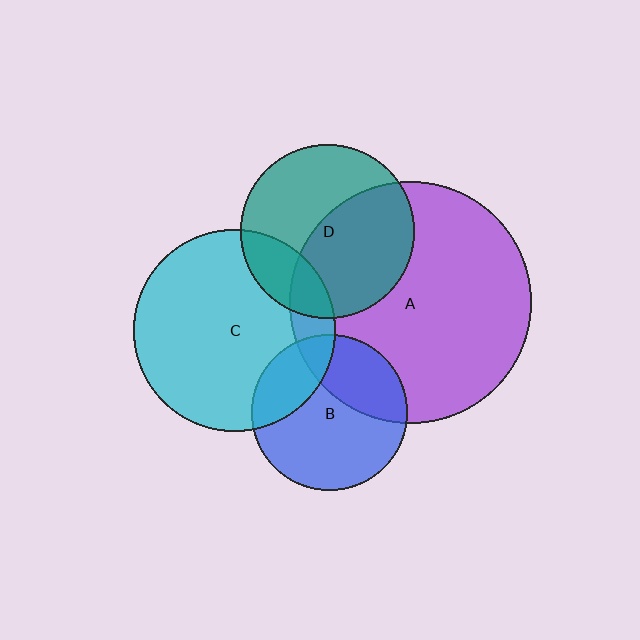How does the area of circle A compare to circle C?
Approximately 1.4 times.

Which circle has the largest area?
Circle A (purple).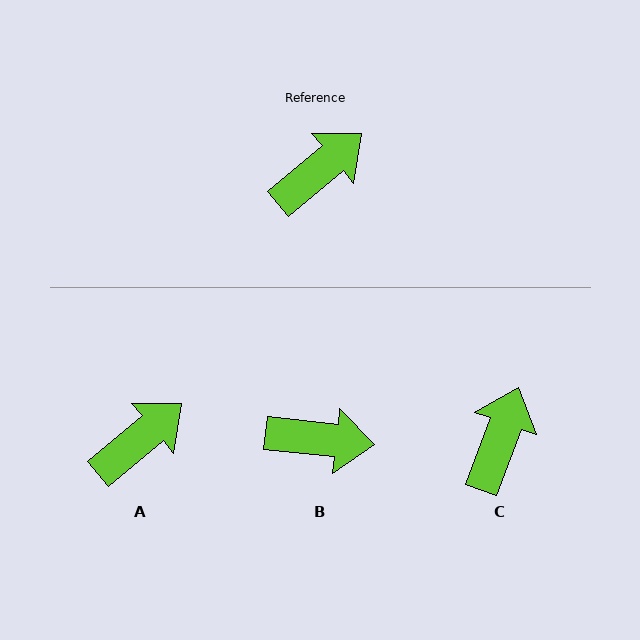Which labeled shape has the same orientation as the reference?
A.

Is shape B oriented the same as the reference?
No, it is off by about 46 degrees.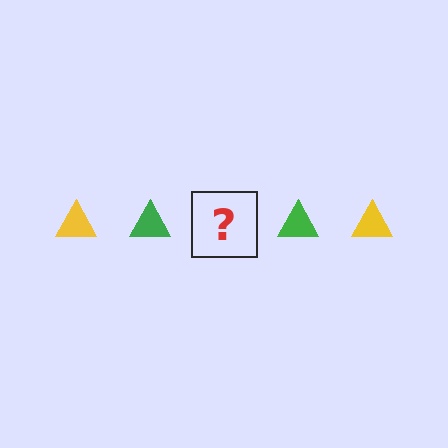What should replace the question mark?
The question mark should be replaced with a yellow triangle.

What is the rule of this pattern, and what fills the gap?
The rule is that the pattern cycles through yellow, green triangles. The gap should be filled with a yellow triangle.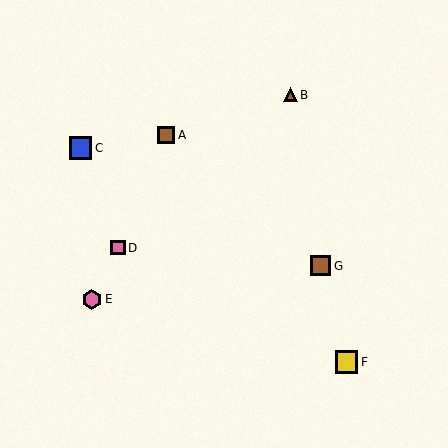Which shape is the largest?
The blue square (labeled C) is the largest.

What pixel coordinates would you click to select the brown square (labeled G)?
Click at (321, 266) to select the brown square G.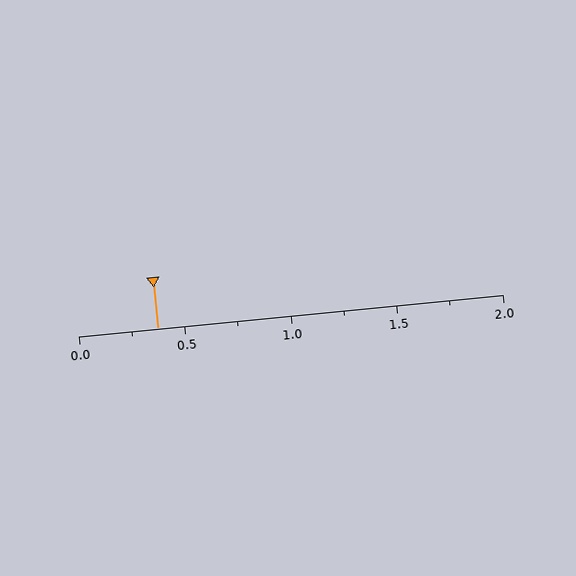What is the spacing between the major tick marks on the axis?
The major ticks are spaced 0.5 apart.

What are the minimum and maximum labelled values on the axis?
The axis runs from 0.0 to 2.0.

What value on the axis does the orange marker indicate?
The marker indicates approximately 0.38.